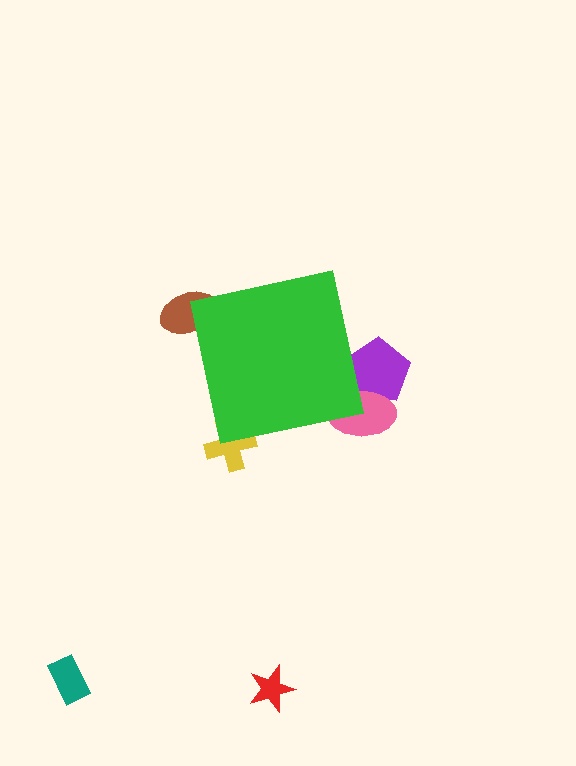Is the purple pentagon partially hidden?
Yes, the purple pentagon is partially hidden behind the green square.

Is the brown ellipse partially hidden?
Yes, the brown ellipse is partially hidden behind the green square.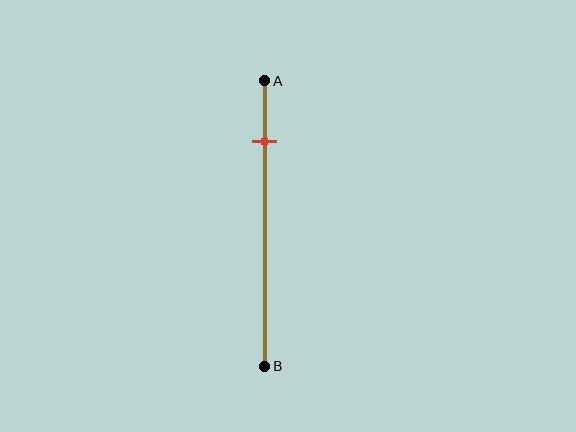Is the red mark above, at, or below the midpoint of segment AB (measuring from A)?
The red mark is above the midpoint of segment AB.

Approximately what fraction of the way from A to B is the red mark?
The red mark is approximately 20% of the way from A to B.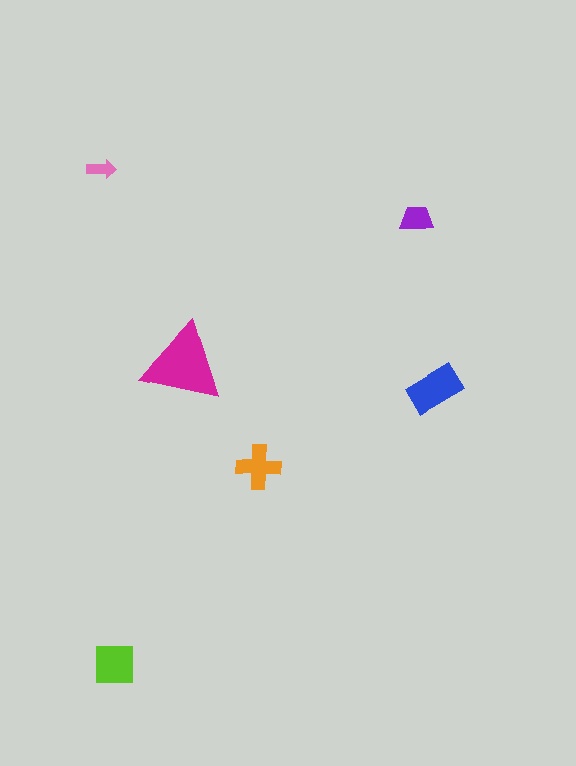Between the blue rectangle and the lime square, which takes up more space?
The blue rectangle.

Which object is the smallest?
The pink arrow.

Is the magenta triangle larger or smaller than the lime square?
Larger.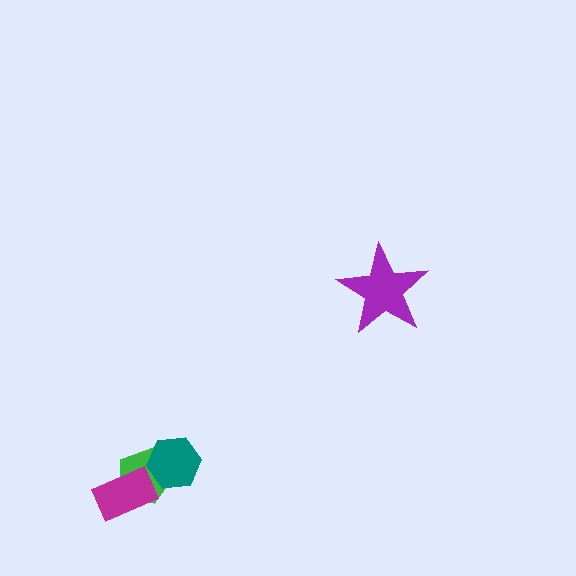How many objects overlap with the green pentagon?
2 objects overlap with the green pentagon.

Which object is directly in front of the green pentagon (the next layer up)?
The magenta rectangle is directly in front of the green pentagon.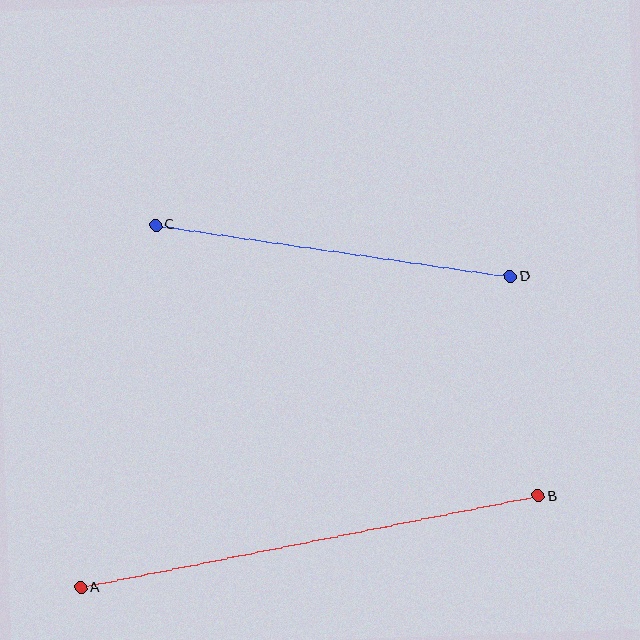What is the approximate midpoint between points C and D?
The midpoint is at approximately (333, 251) pixels.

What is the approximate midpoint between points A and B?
The midpoint is at approximately (310, 542) pixels.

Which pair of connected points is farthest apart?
Points A and B are farthest apart.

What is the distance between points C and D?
The distance is approximately 359 pixels.